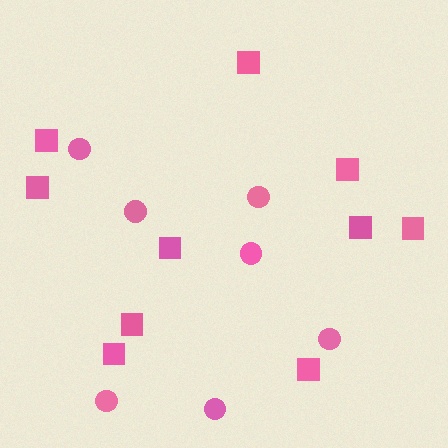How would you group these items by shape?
There are 2 groups: one group of circles (7) and one group of squares (10).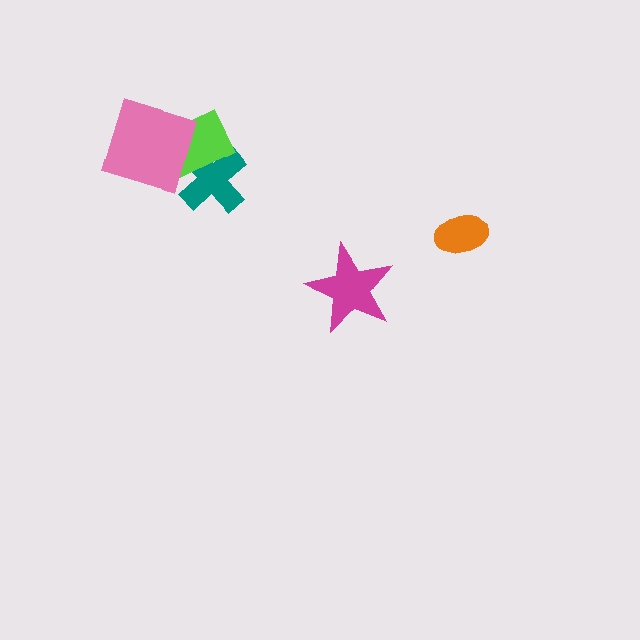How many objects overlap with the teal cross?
1 object overlaps with the teal cross.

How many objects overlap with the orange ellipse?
0 objects overlap with the orange ellipse.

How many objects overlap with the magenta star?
0 objects overlap with the magenta star.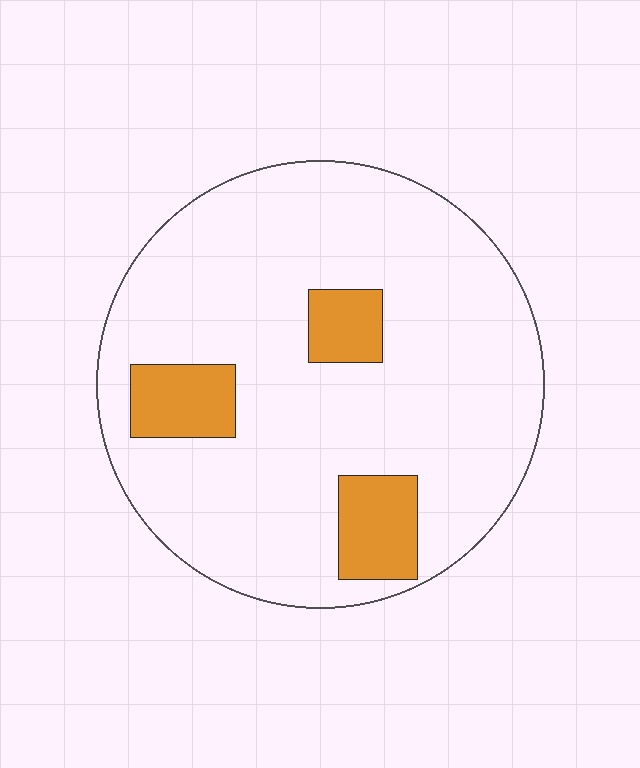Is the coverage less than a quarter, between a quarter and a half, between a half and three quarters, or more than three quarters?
Less than a quarter.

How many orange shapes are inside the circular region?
3.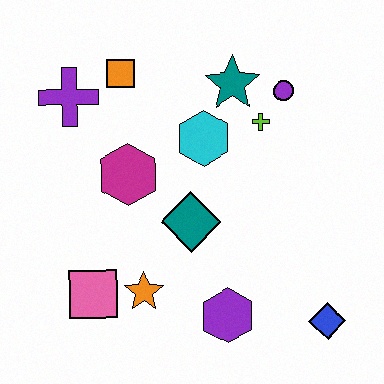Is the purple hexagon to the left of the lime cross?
Yes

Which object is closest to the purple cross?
The orange square is closest to the purple cross.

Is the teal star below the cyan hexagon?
No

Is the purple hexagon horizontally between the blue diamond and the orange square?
Yes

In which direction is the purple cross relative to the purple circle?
The purple cross is to the left of the purple circle.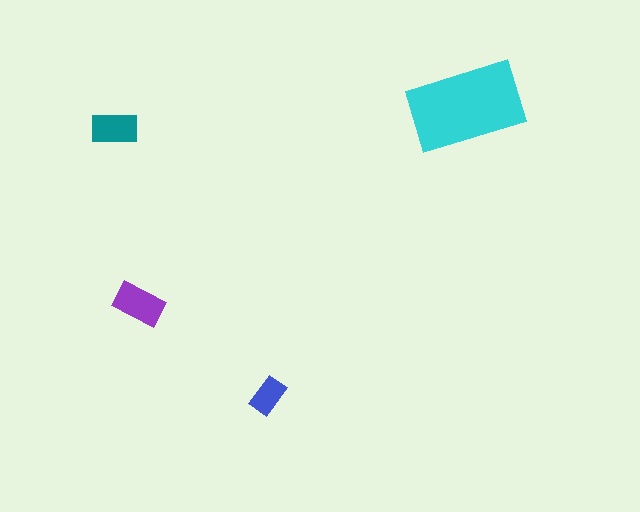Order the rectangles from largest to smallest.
the cyan one, the purple one, the teal one, the blue one.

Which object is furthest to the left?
The teal rectangle is leftmost.